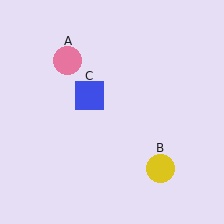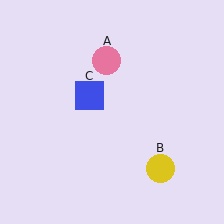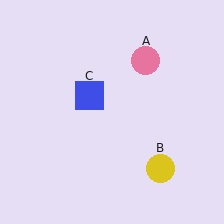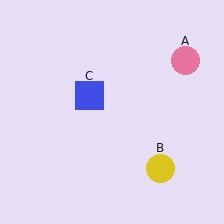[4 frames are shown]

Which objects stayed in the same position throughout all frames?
Yellow circle (object B) and blue square (object C) remained stationary.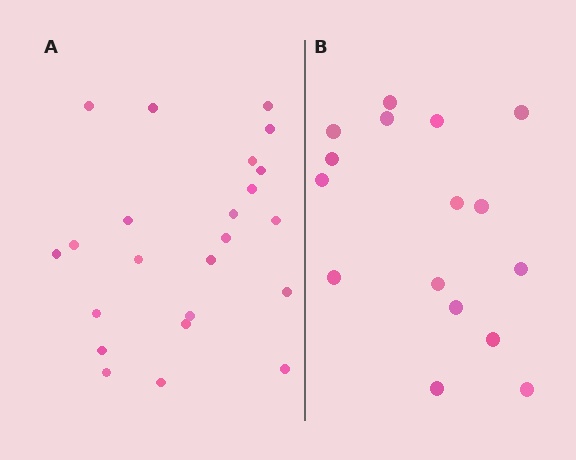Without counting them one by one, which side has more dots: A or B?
Region A (the left region) has more dots.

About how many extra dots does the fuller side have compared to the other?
Region A has roughly 8 or so more dots than region B.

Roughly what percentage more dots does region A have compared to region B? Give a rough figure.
About 45% more.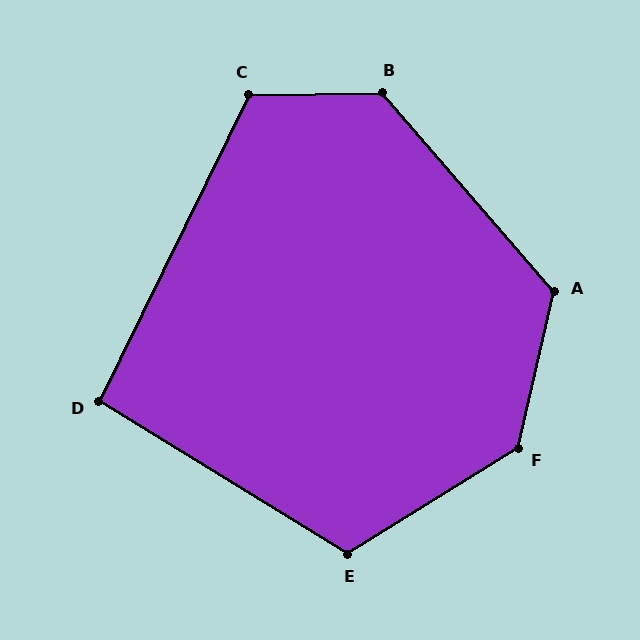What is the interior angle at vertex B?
Approximately 130 degrees (obtuse).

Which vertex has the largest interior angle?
F, at approximately 135 degrees.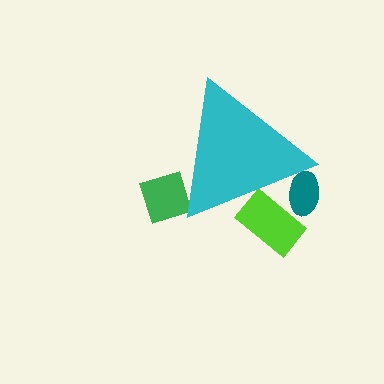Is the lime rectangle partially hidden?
Yes, the lime rectangle is partially hidden behind the cyan triangle.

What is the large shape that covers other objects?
A cyan triangle.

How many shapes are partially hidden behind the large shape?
3 shapes are partially hidden.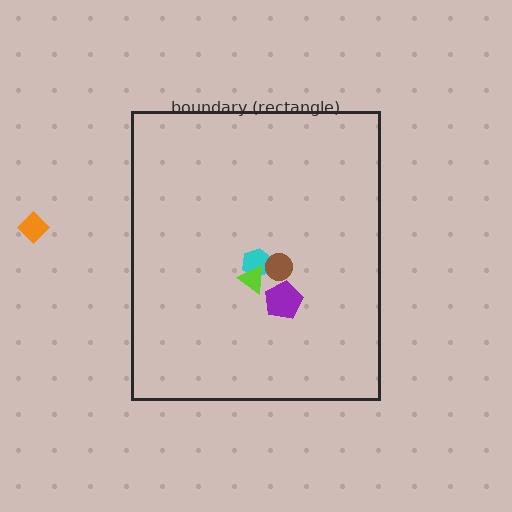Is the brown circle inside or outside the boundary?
Inside.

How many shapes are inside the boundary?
4 inside, 1 outside.